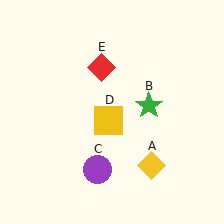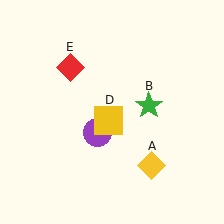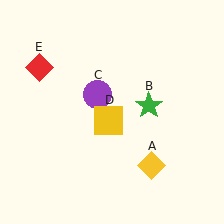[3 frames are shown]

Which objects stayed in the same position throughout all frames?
Yellow diamond (object A) and green star (object B) and yellow square (object D) remained stationary.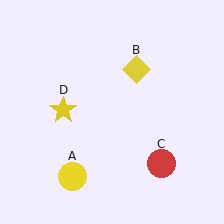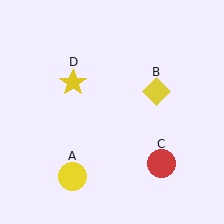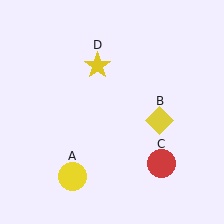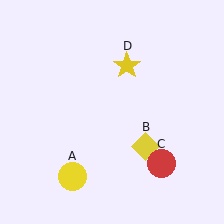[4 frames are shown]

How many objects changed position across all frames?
2 objects changed position: yellow diamond (object B), yellow star (object D).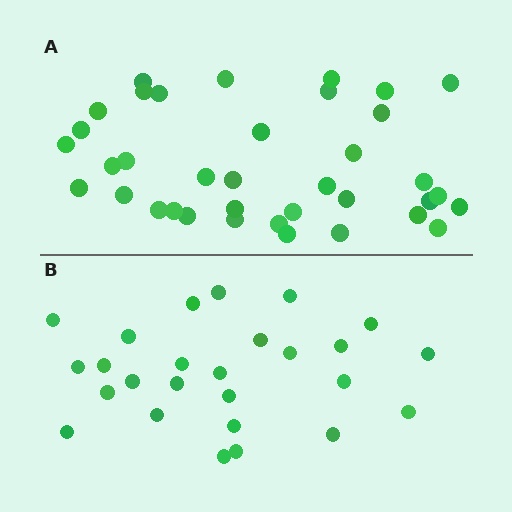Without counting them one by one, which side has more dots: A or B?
Region A (the top region) has more dots.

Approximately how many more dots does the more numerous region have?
Region A has roughly 12 or so more dots than region B.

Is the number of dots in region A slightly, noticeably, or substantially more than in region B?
Region A has noticeably more, but not dramatically so. The ratio is roughly 1.4 to 1.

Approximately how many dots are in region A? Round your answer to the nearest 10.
About 40 dots. (The exact count is 37, which rounds to 40.)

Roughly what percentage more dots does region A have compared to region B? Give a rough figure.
About 40% more.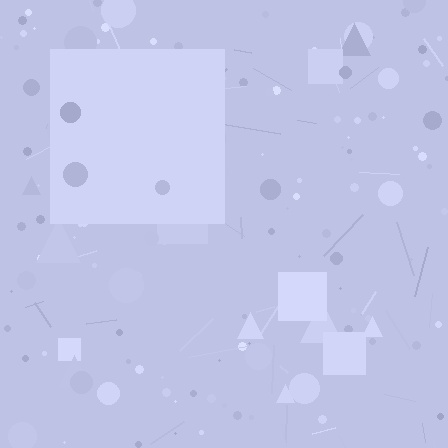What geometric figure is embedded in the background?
A square is embedded in the background.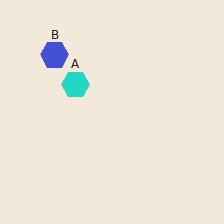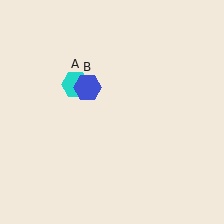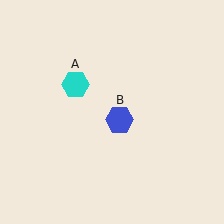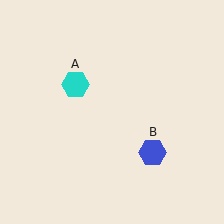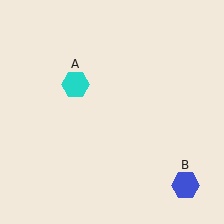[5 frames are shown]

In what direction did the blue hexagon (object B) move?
The blue hexagon (object B) moved down and to the right.